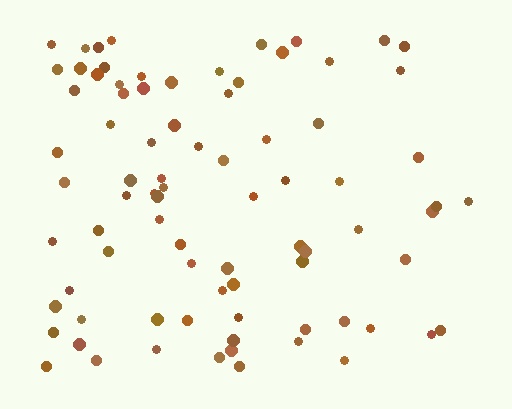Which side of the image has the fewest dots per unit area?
The right.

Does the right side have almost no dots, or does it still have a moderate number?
Still a moderate number, just noticeably fewer than the left.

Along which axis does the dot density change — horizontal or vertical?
Horizontal.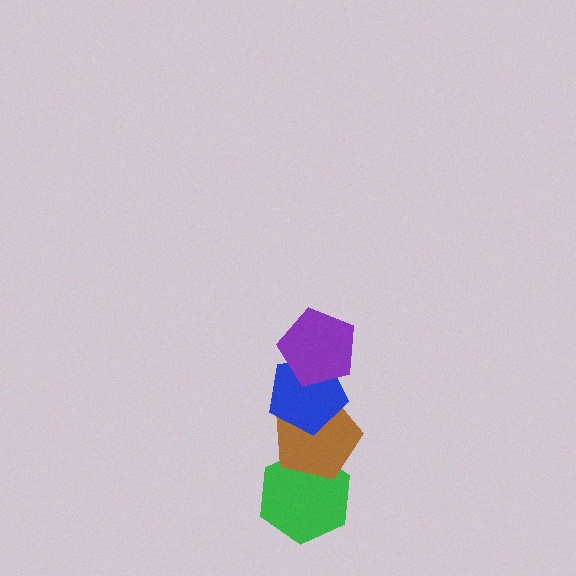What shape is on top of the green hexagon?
The brown pentagon is on top of the green hexagon.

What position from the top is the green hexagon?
The green hexagon is 4th from the top.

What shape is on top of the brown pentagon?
The blue pentagon is on top of the brown pentagon.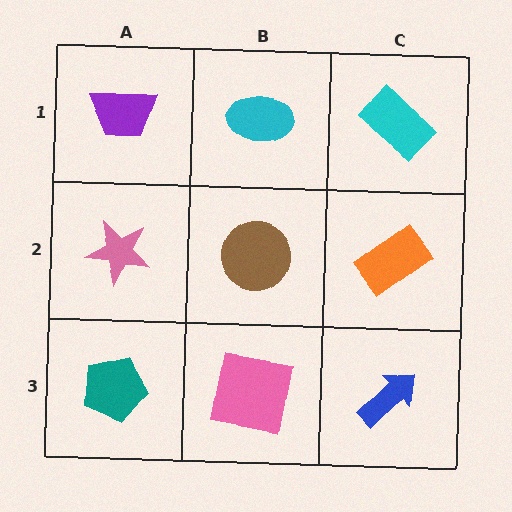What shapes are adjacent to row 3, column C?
An orange rectangle (row 2, column C), a pink square (row 3, column B).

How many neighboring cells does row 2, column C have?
3.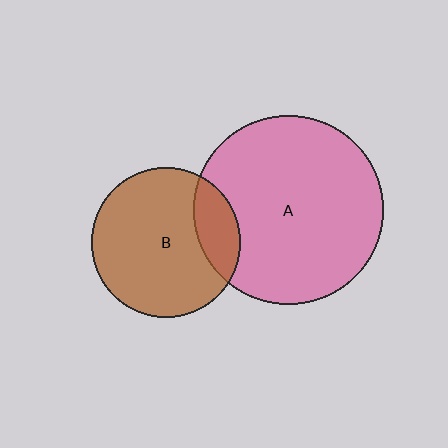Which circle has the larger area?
Circle A (pink).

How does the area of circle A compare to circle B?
Approximately 1.6 times.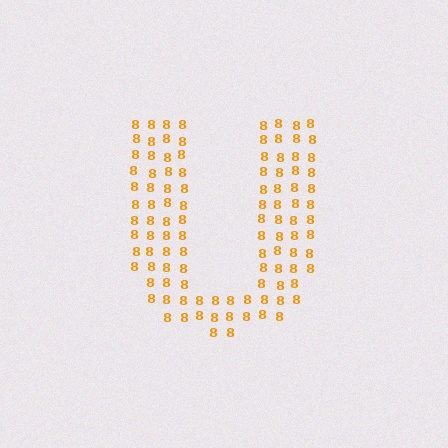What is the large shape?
The large shape is the letter U.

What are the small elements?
The small elements are digit 8's.